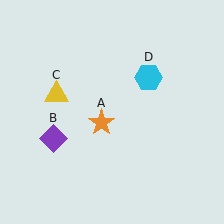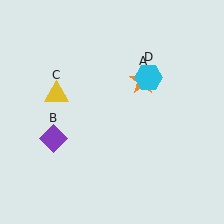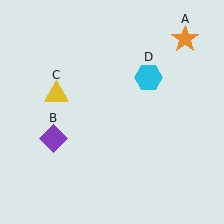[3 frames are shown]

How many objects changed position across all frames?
1 object changed position: orange star (object A).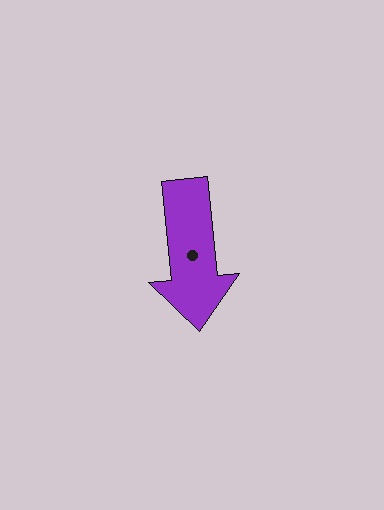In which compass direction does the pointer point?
South.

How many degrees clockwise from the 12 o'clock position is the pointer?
Approximately 175 degrees.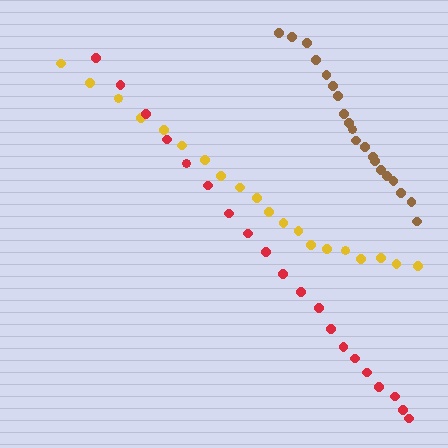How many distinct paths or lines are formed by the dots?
There are 3 distinct paths.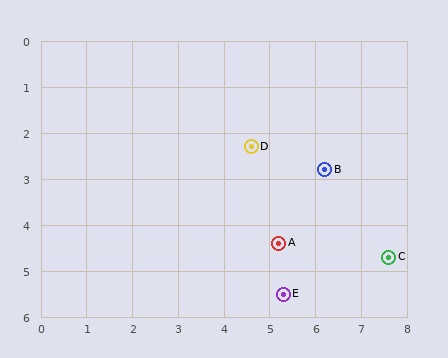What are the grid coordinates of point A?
Point A is at approximately (5.2, 4.4).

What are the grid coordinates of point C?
Point C is at approximately (7.6, 4.7).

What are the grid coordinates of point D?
Point D is at approximately (4.6, 2.3).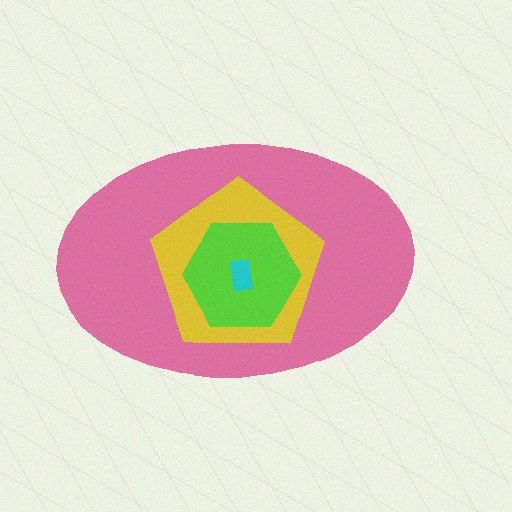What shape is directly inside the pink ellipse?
The yellow pentagon.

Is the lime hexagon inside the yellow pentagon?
Yes.